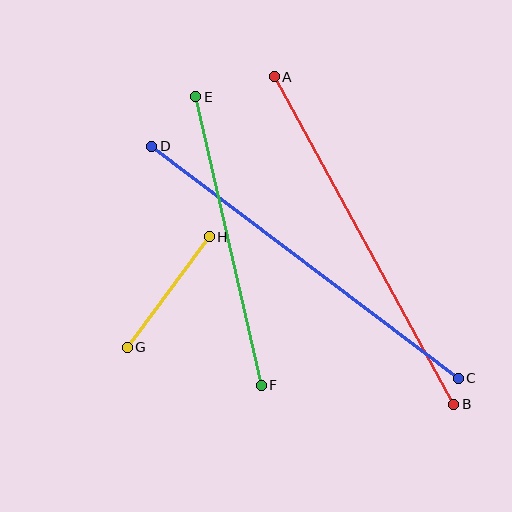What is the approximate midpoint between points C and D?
The midpoint is at approximately (305, 262) pixels.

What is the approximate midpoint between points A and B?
The midpoint is at approximately (364, 240) pixels.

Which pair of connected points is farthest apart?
Points C and D are farthest apart.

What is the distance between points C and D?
The distance is approximately 384 pixels.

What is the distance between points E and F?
The distance is approximately 296 pixels.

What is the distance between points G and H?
The distance is approximately 138 pixels.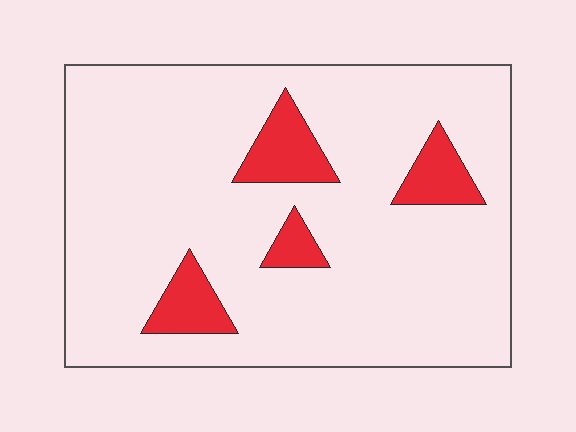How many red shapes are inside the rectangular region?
4.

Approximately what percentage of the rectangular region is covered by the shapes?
Approximately 10%.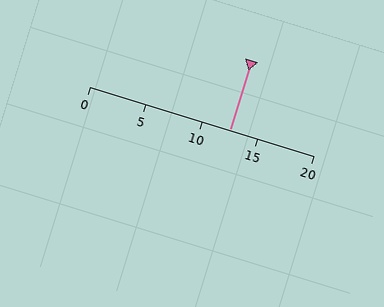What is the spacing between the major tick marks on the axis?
The major ticks are spaced 5 apart.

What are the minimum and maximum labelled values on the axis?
The axis runs from 0 to 20.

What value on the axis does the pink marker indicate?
The marker indicates approximately 12.5.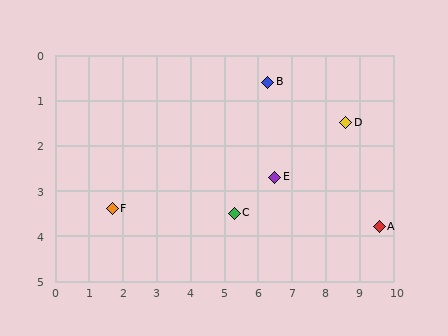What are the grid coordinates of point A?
Point A is at approximately (9.6, 3.8).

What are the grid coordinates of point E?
Point E is at approximately (6.5, 2.7).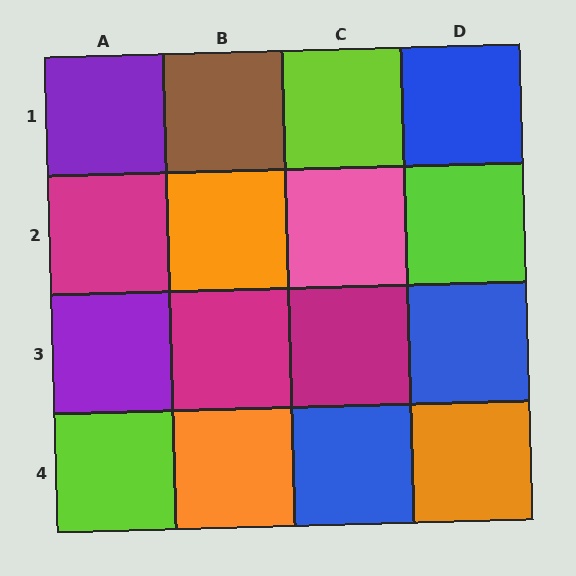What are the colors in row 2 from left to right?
Magenta, orange, pink, lime.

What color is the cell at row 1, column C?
Lime.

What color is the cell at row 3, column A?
Purple.